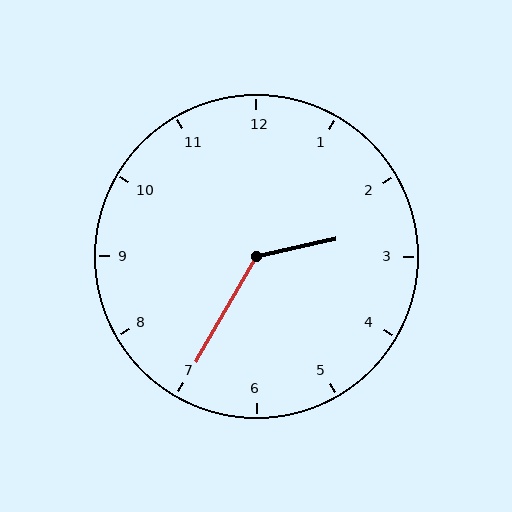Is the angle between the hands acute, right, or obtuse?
It is obtuse.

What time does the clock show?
2:35.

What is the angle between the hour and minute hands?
Approximately 132 degrees.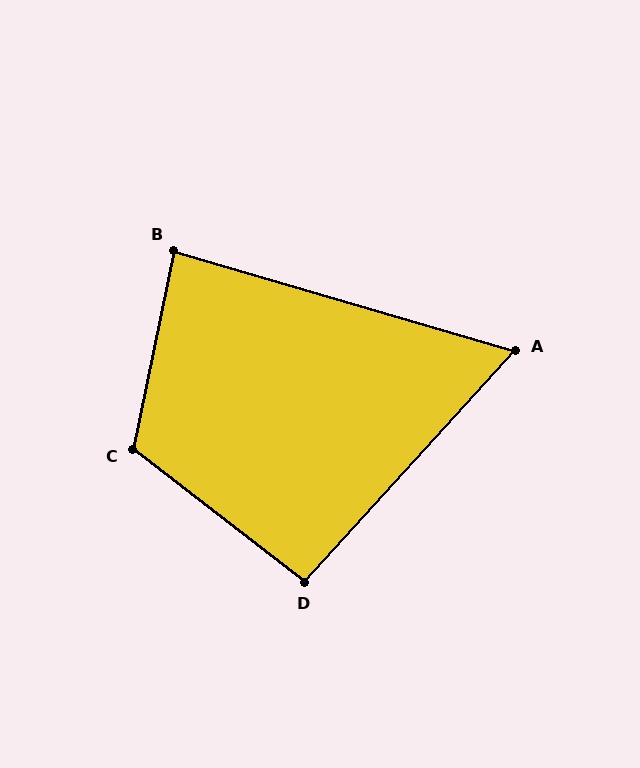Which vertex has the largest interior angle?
C, at approximately 116 degrees.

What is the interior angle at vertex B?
Approximately 85 degrees (approximately right).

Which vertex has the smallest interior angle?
A, at approximately 64 degrees.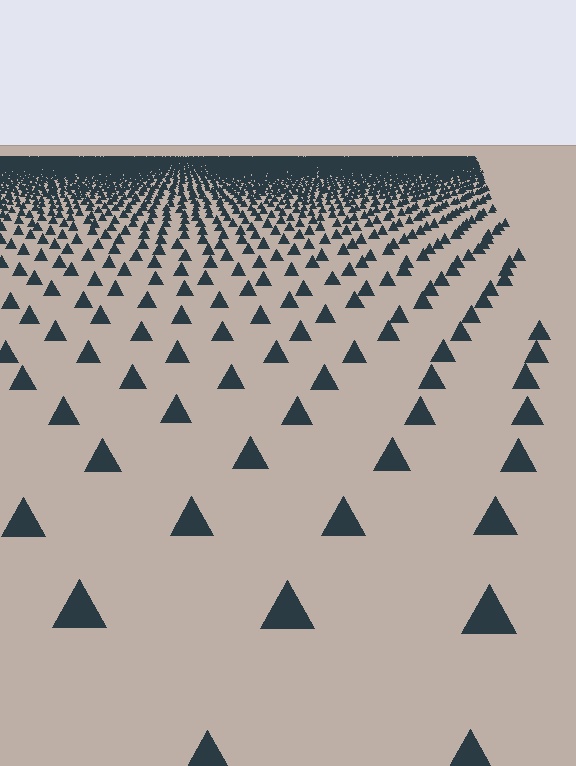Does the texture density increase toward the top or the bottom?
Density increases toward the top.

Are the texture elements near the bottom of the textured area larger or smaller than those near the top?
Larger. Near the bottom, elements are closer to the viewer and appear at a bigger on-screen size.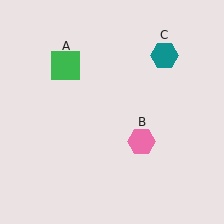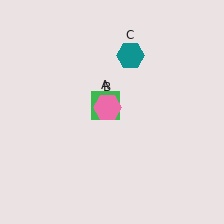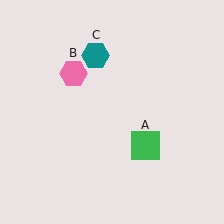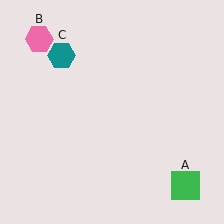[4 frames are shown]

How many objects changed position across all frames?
3 objects changed position: green square (object A), pink hexagon (object B), teal hexagon (object C).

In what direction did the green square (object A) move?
The green square (object A) moved down and to the right.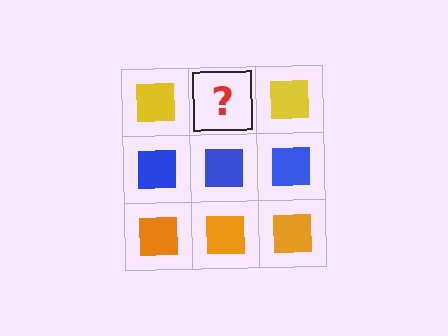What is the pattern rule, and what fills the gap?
The rule is that each row has a consistent color. The gap should be filled with a yellow square.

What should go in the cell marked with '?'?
The missing cell should contain a yellow square.